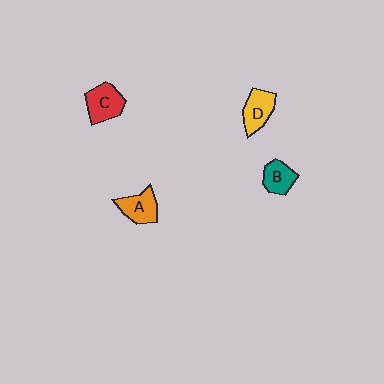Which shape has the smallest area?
Shape B (teal).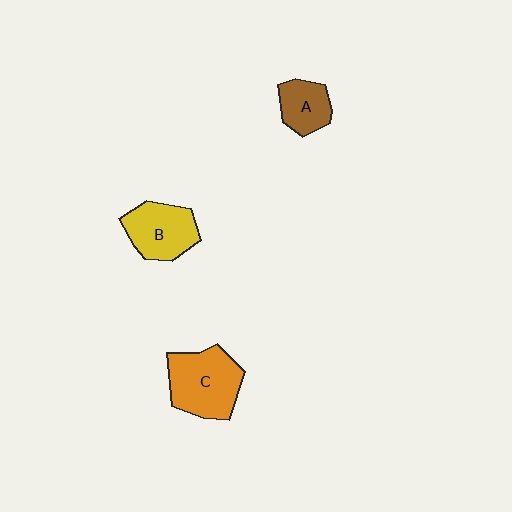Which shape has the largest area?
Shape C (orange).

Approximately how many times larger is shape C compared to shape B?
Approximately 1.3 times.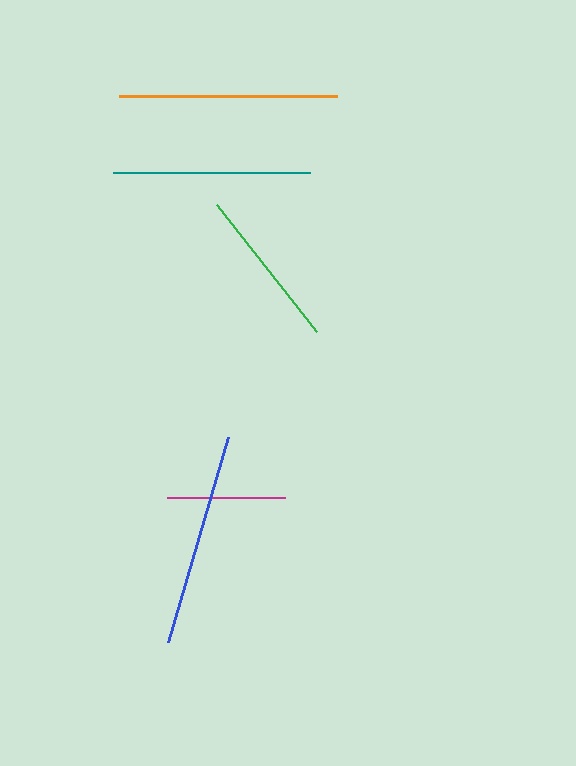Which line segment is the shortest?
The magenta line is the shortest at approximately 118 pixels.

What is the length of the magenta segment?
The magenta segment is approximately 118 pixels long.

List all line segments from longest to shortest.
From longest to shortest: orange, blue, teal, green, magenta.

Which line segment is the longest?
The orange line is the longest at approximately 218 pixels.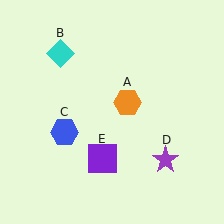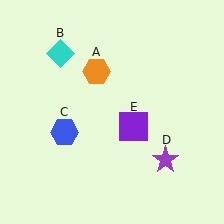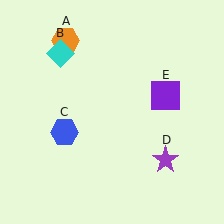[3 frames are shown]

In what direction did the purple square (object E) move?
The purple square (object E) moved up and to the right.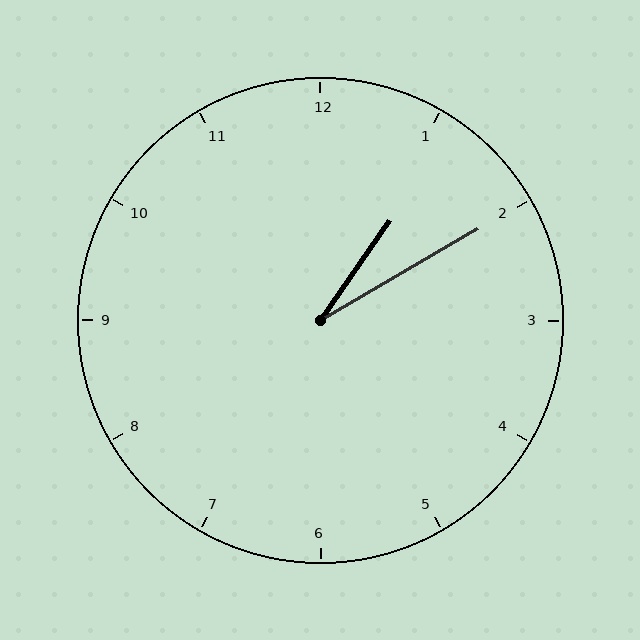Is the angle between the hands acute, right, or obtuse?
It is acute.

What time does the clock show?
1:10.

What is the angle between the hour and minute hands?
Approximately 25 degrees.